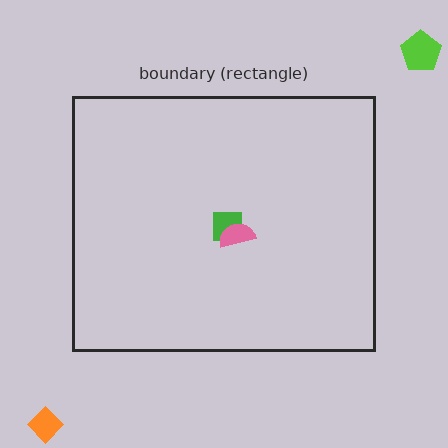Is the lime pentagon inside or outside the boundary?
Outside.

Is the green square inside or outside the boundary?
Inside.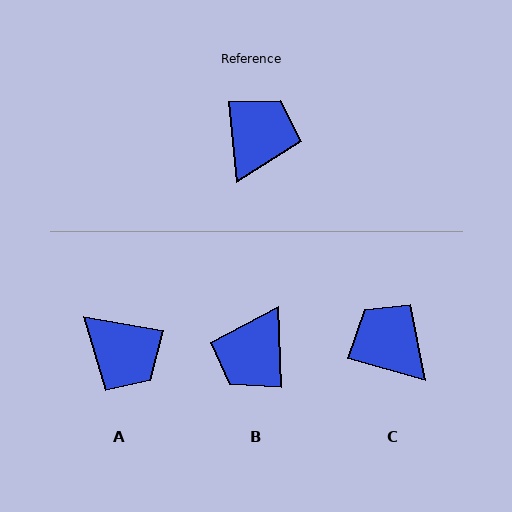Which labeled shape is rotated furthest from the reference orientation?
B, about 176 degrees away.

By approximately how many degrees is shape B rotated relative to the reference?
Approximately 176 degrees counter-clockwise.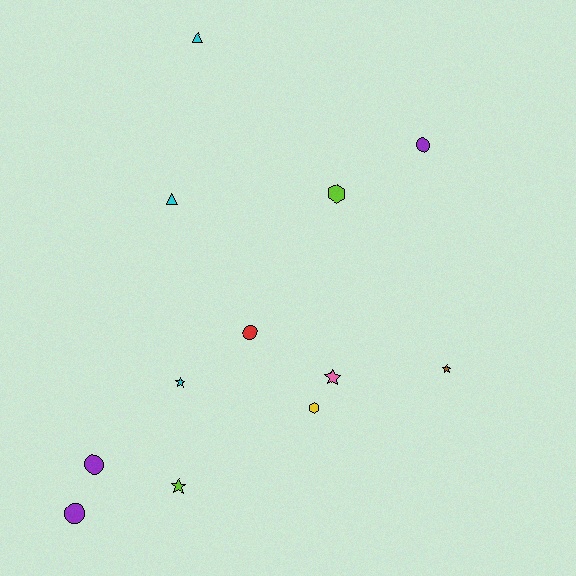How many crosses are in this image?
There are no crosses.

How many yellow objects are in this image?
There is 1 yellow object.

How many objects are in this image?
There are 12 objects.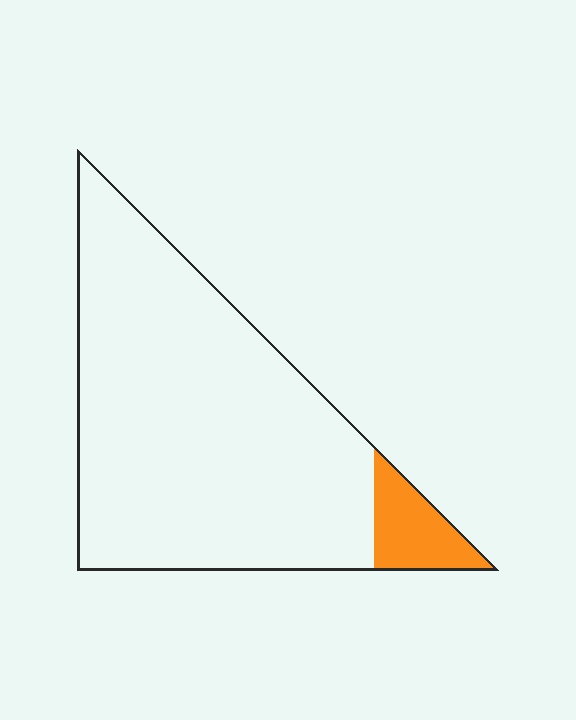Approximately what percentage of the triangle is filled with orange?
Approximately 10%.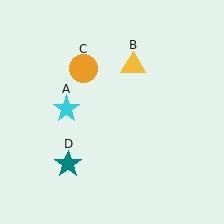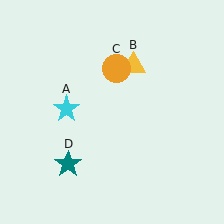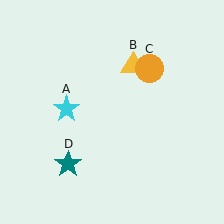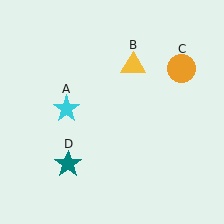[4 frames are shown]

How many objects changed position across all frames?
1 object changed position: orange circle (object C).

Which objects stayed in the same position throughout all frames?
Cyan star (object A) and yellow triangle (object B) and teal star (object D) remained stationary.